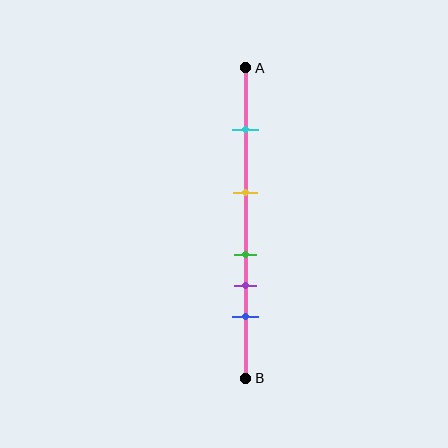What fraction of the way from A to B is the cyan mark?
The cyan mark is approximately 20% (0.2) of the way from A to B.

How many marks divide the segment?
There are 5 marks dividing the segment.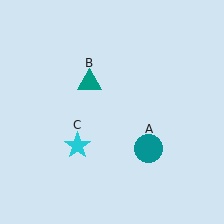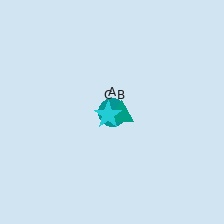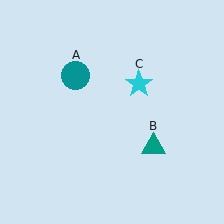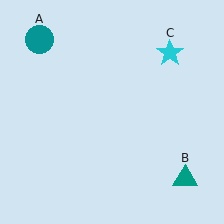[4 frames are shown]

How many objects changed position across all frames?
3 objects changed position: teal circle (object A), teal triangle (object B), cyan star (object C).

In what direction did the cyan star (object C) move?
The cyan star (object C) moved up and to the right.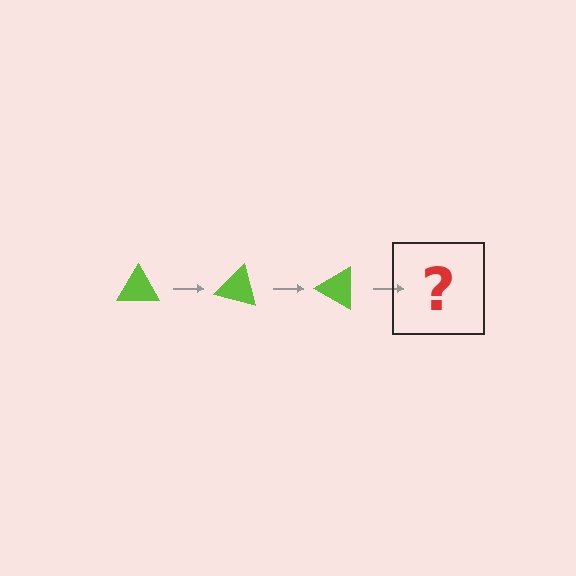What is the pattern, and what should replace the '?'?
The pattern is that the triangle rotates 15 degrees each step. The '?' should be a lime triangle rotated 45 degrees.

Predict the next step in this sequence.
The next step is a lime triangle rotated 45 degrees.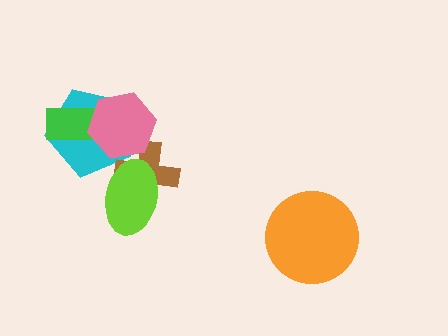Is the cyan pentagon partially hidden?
Yes, it is partially covered by another shape.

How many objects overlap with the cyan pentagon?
3 objects overlap with the cyan pentagon.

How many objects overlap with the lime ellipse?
1 object overlaps with the lime ellipse.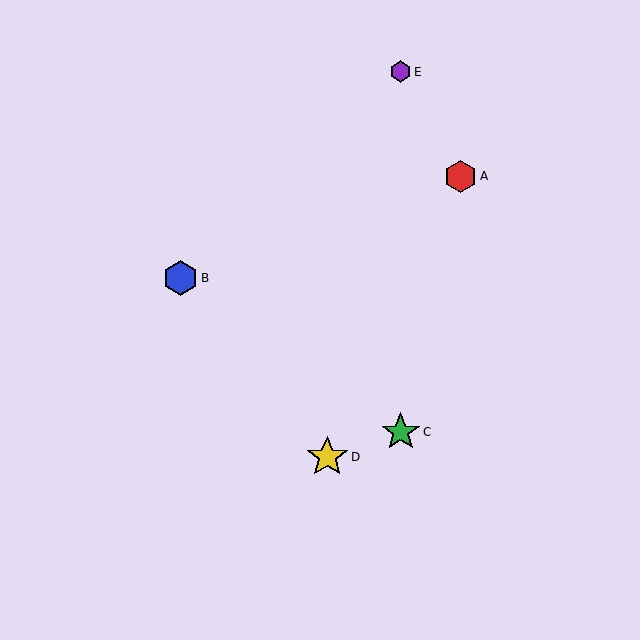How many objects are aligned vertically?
2 objects (C, E) are aligned vertically.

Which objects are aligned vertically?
Objects C, E are aligned vertically.